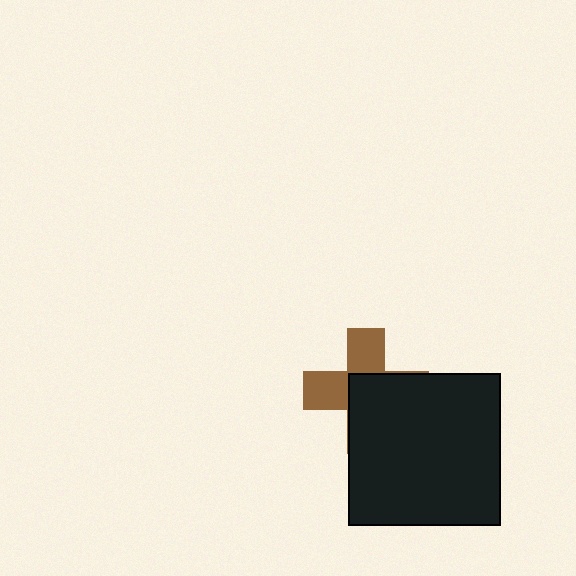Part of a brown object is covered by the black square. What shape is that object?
It is a cross.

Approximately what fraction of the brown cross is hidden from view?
Roughly 57% of the brown cross is hidden behind the black square.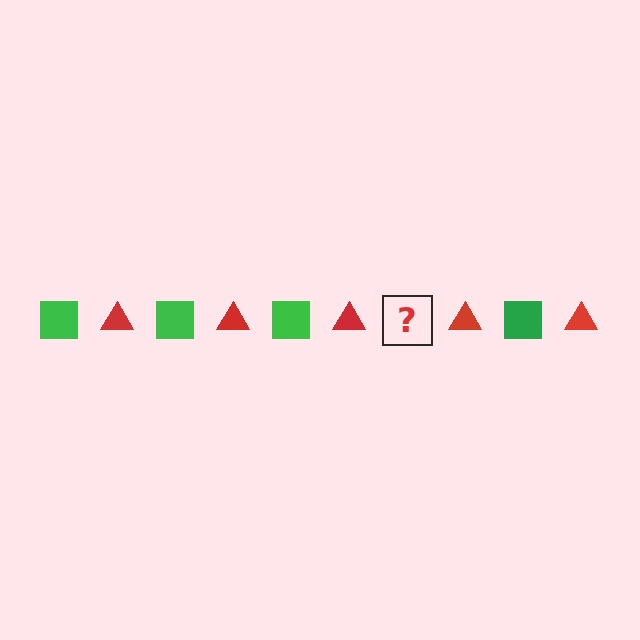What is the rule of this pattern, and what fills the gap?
The rule is that the pattern alternates between green square and red triangle. The gap should be filled with a green square.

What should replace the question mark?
The question mark should be replaced with a green square.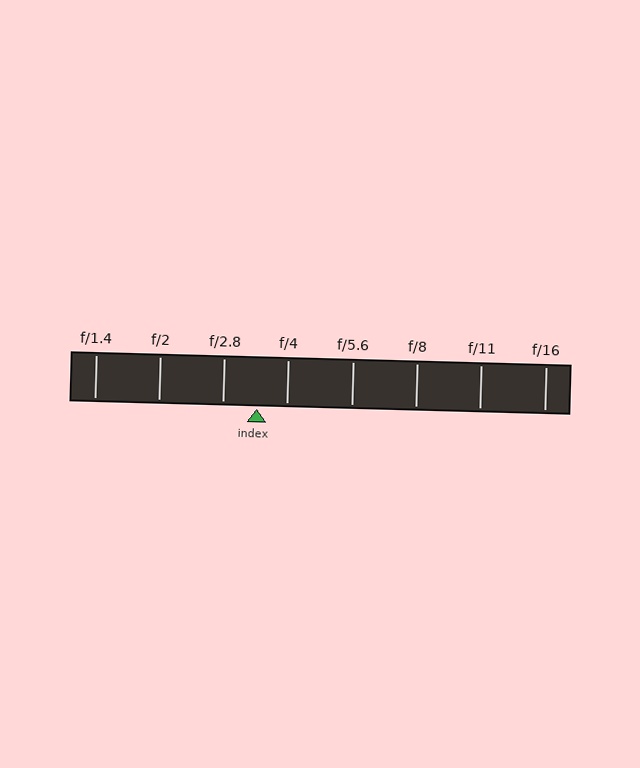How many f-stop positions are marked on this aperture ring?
There are 8 f-stop positions marked.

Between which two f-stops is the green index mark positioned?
The index mark is between f/2.8 and f/4.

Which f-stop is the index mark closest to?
The index mark is closest to f/4.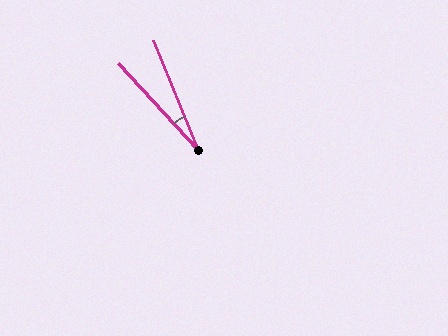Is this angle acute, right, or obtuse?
It is acute.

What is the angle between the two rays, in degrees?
Approximately 20 degrees.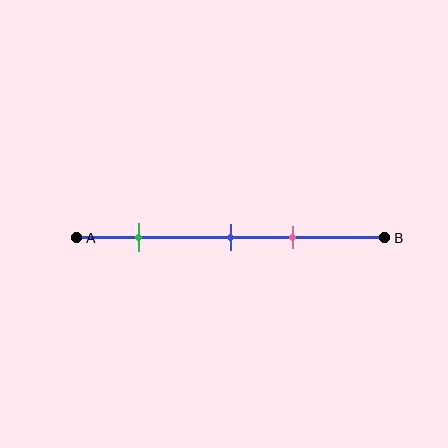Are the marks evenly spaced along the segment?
No, the marks are not evenly spaced.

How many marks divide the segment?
There are 3 marks dividing the segment.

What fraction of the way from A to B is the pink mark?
The pink mark is approximately 70% (0.7) of the way from A to B.